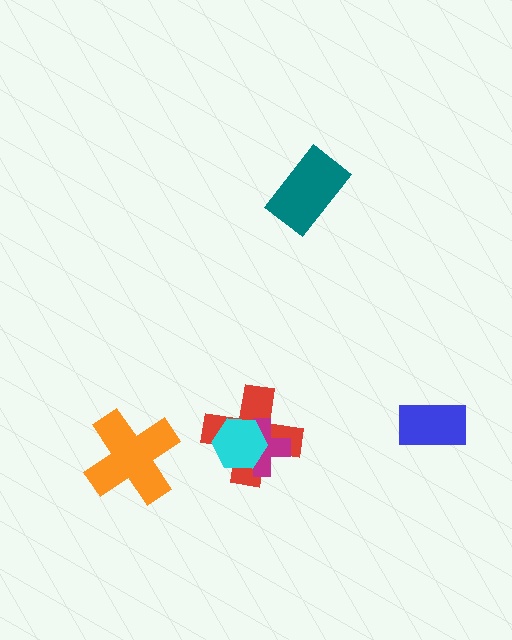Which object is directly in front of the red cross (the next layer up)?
The magenta cross is directly in front of the red cross.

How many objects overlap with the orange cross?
0 objects overlap with the orange cross.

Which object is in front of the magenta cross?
The cyan hexagon is in front of the magenta cross.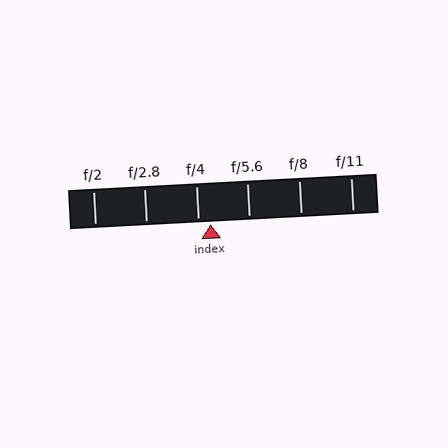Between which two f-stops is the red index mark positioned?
The index mark is between f/4 and f/5.6.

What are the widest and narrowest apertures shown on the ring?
The widest aperture shown is f/2 and the narrowest is f/11.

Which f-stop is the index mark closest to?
The index mark is closest to f/4.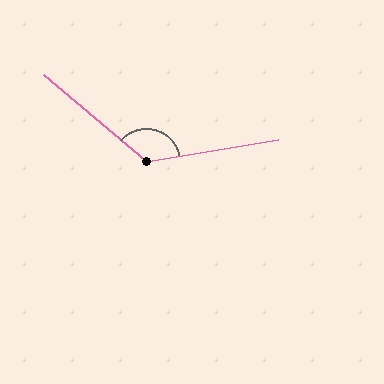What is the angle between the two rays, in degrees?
Approximately 130 degrees.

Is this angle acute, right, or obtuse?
It is obtuse.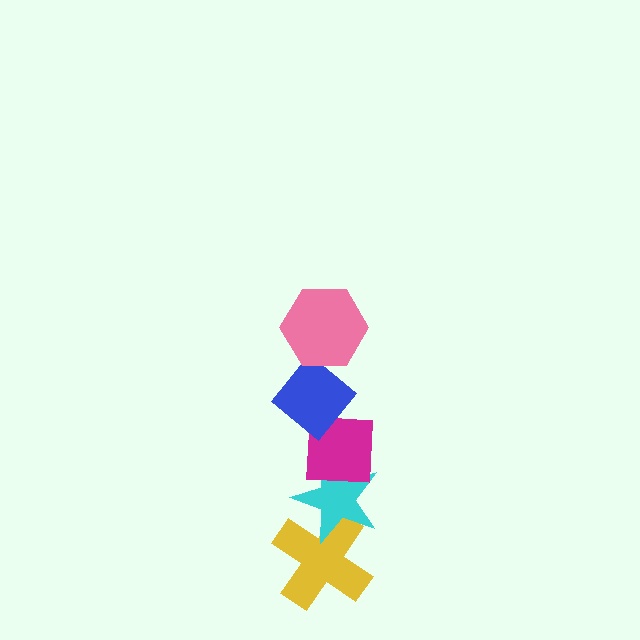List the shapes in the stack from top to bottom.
From top to bottom: the pink hexagon, the blue diamond, the magenta square, the cyan star, the yellow cross.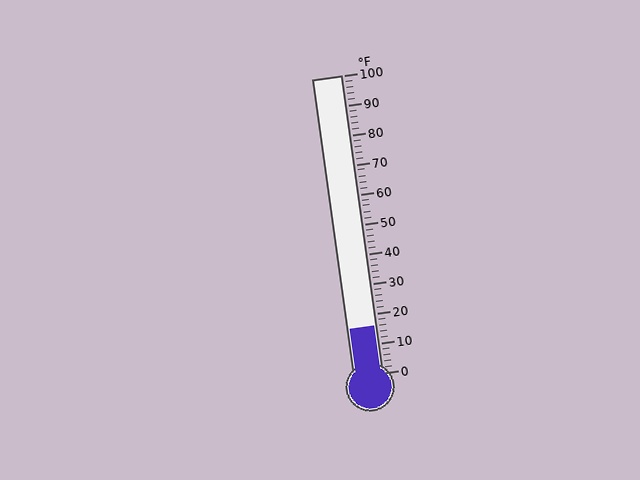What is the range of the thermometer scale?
The thermometer scale ranges from 0°F to 100°F.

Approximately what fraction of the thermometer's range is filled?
The thermometer is filled to approximately 15% of its range.